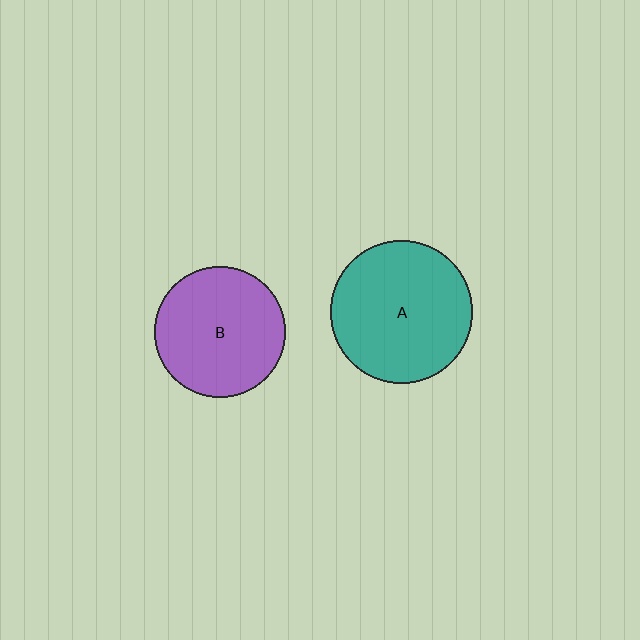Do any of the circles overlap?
No, none of the circles overlap.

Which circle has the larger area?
Circle A (teal).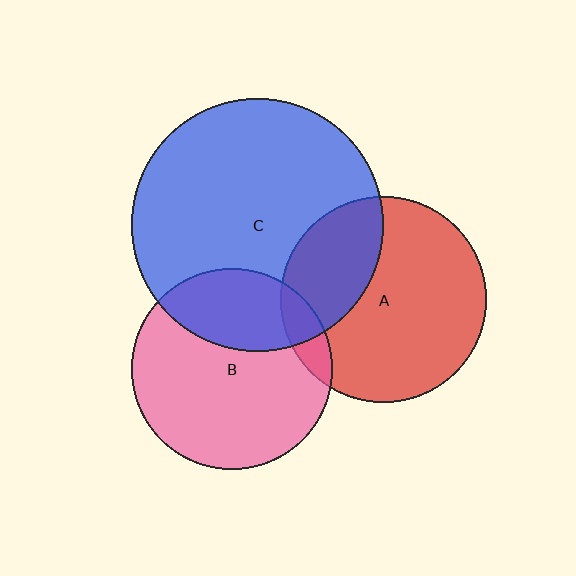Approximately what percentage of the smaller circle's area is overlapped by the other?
Approximately 30%.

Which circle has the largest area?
Circle C (blue).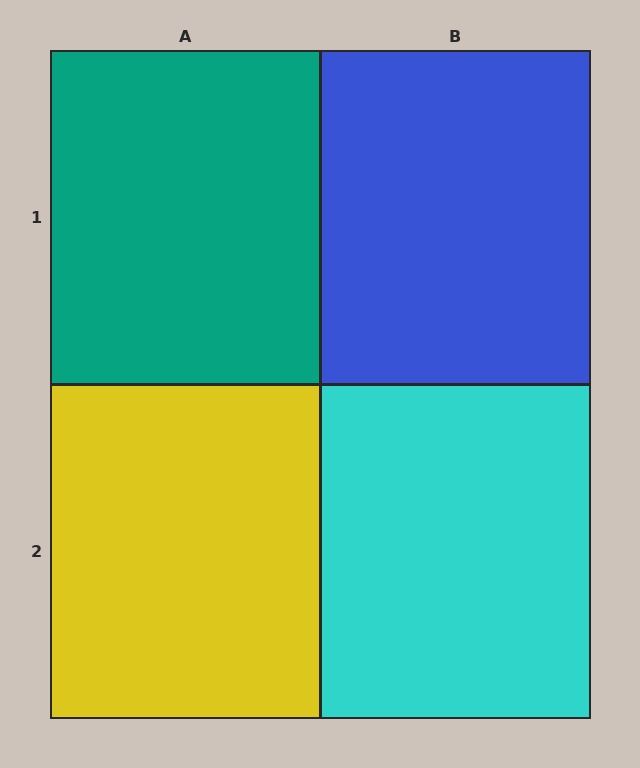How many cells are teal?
1 cell is teal.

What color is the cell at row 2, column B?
Cyan.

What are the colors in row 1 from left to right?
Teal, blue.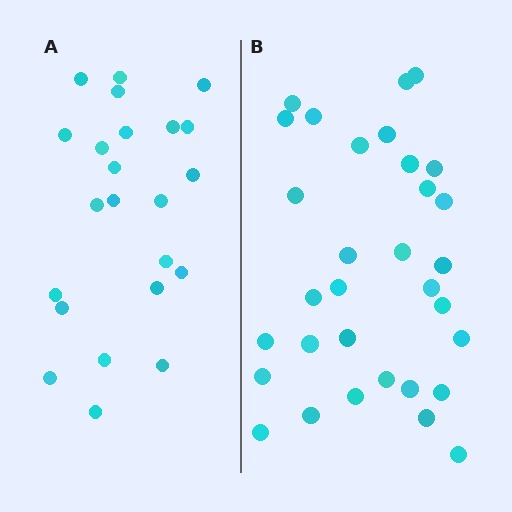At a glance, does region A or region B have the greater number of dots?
Region B (the right region) has more dots.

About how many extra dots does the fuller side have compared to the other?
Region B has roughly 8 or so more dots than region A.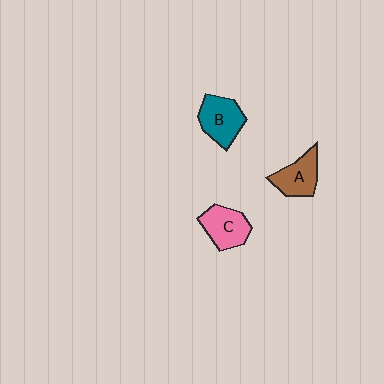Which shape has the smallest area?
Shape A (brown).